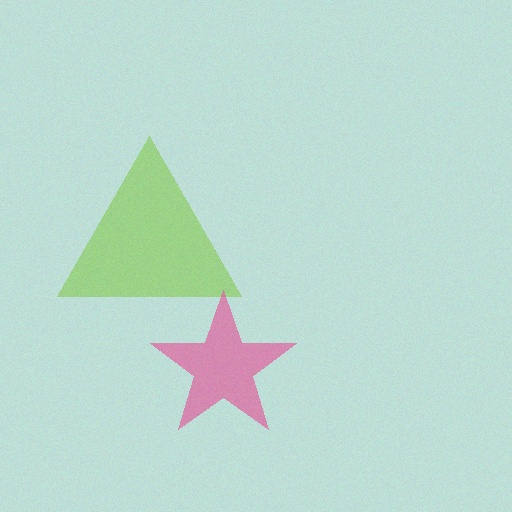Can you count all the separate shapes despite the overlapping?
Yes, there are 2 separate shapes.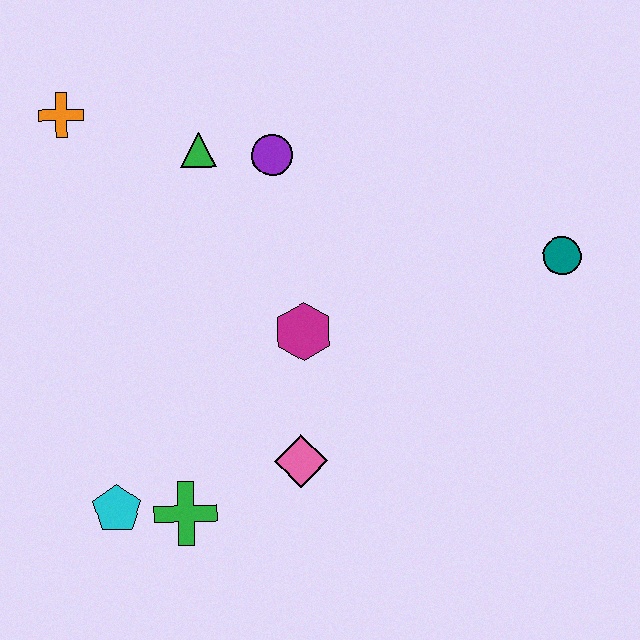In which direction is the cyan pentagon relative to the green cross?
The cyan pentagon is to the left of the green cross.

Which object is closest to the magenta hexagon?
The pink diamond is closest to the magenta hexagon.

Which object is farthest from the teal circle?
The orange cross is farthest from the teal circle.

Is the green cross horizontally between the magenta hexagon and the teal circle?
No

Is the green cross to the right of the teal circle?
No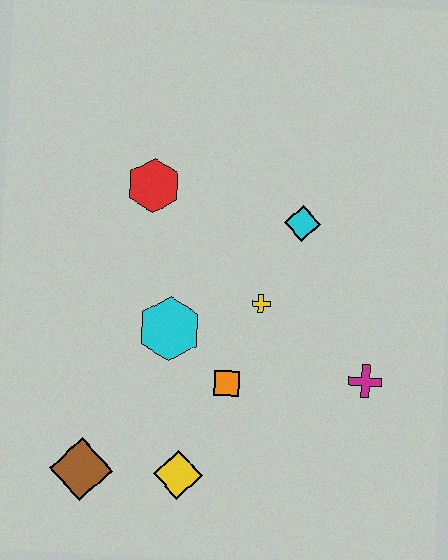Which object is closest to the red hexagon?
The cyan hexagon is closest to the red hexagon.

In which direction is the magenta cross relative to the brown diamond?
The magenta cross is to the right of the brown diamond.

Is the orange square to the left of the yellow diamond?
No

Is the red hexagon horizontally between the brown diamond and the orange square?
Yes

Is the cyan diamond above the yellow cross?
Yes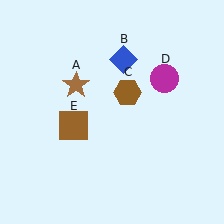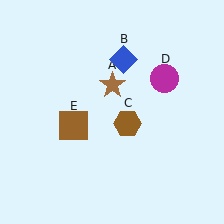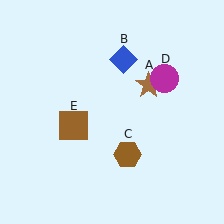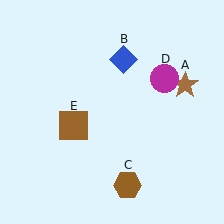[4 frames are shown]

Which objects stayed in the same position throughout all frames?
Blue diamond (object B) and magenta circle (object D) and brown square (object E) remained stationary.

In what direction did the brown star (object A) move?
The brown star (object A) moved right.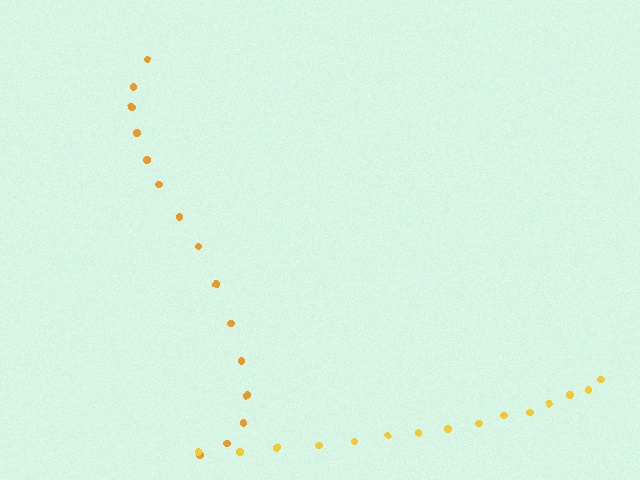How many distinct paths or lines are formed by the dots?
There are 2 distinct paths.